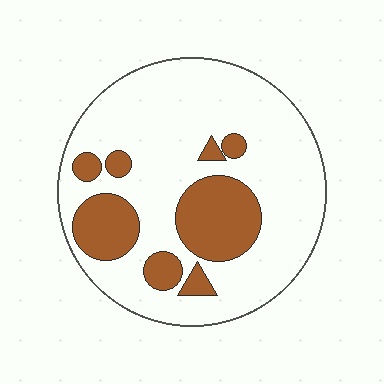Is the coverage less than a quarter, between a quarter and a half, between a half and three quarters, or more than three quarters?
Less than a quarter.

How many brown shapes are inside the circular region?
8.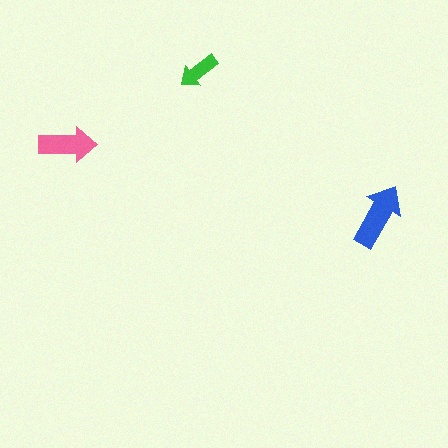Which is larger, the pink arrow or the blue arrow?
The blue one.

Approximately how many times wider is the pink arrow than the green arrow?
About 1.5 times wider.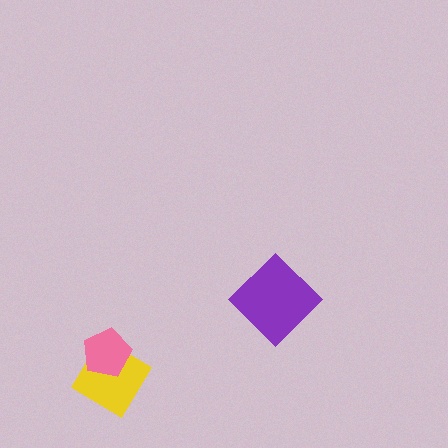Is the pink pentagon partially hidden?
No, no other shape covers it.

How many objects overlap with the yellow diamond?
1 object overlaps with the yellow diamond.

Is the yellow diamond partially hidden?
Yes, it is partially covered by another shape.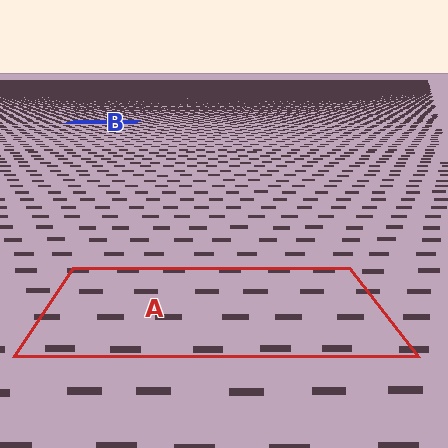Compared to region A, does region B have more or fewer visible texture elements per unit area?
Region B has more texture elements per unit area — they are packed more densely because it is farther away.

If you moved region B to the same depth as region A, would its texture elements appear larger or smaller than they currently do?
They would appear larger. At a closer depth, the same texture elements are projected at a bigger on-screen size.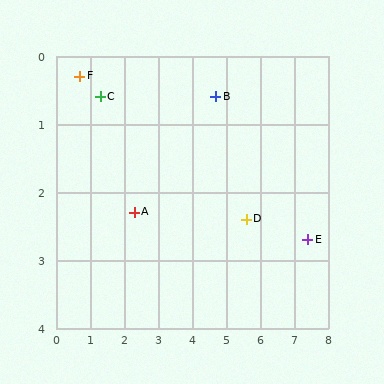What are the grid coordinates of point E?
Point E is at approximately (7.4, 2.7).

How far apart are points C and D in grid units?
Points C and D are about 4.7 grid units apart.